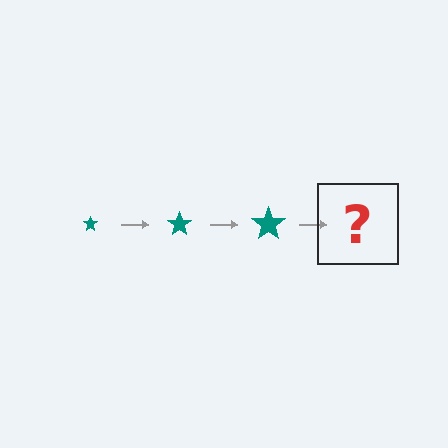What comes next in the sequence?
The next element should be a teal star, larger than the previous one.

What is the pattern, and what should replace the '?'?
The pattern is that the star gets progressively larger each step. The '?' should be a teal star, larger than the previous one.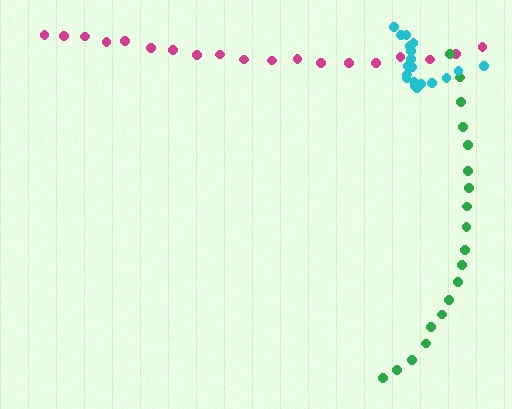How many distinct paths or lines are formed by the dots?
There are 3 distinct paths.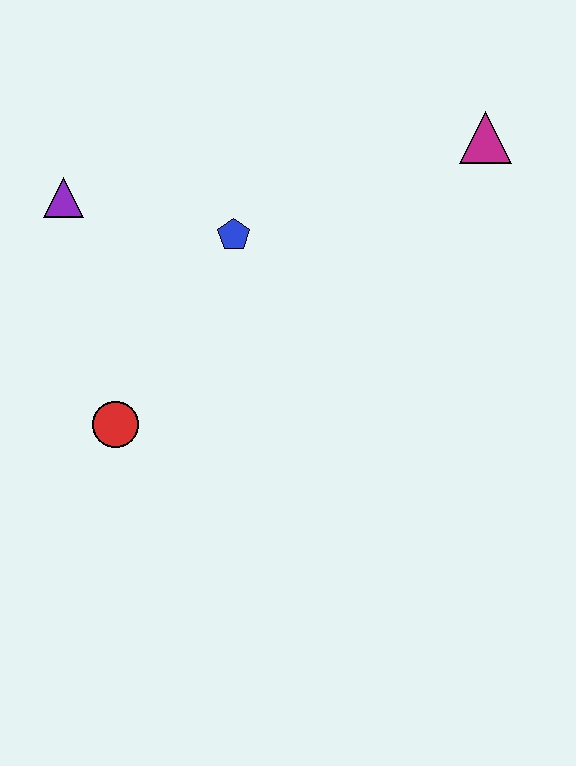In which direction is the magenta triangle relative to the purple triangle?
The magenta triangle is to the right of the purple triangle.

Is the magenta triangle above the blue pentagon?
Yes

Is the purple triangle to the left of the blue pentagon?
Yes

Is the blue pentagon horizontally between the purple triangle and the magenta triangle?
Yes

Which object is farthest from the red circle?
The magenta triangle is farthest from the red circle.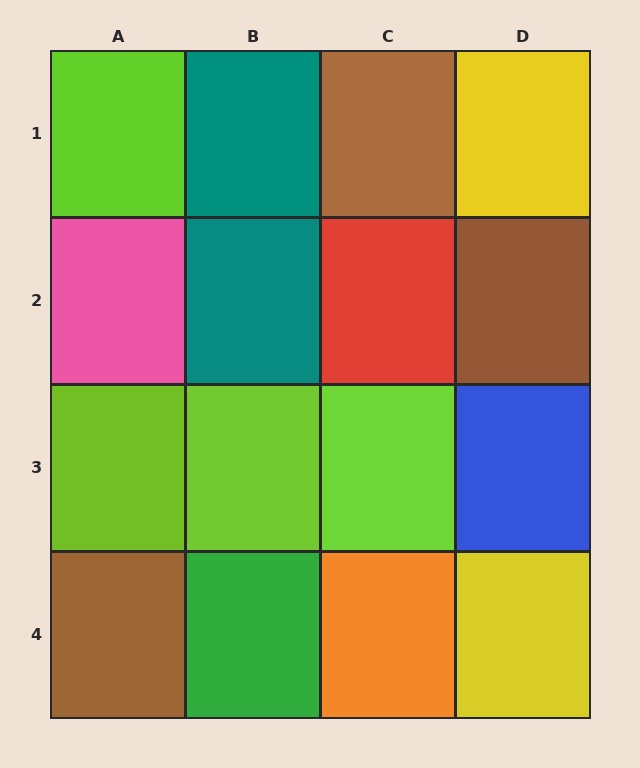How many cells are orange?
1 cell is orange.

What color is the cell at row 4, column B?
Green.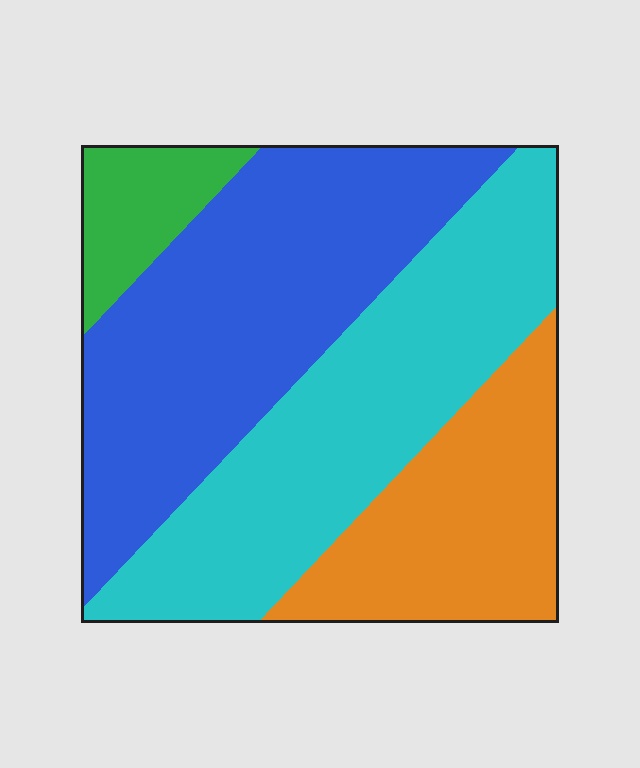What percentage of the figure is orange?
Orange covers about 20% of the figure.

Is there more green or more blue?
Blue.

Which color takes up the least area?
Green, at roughly 10%.